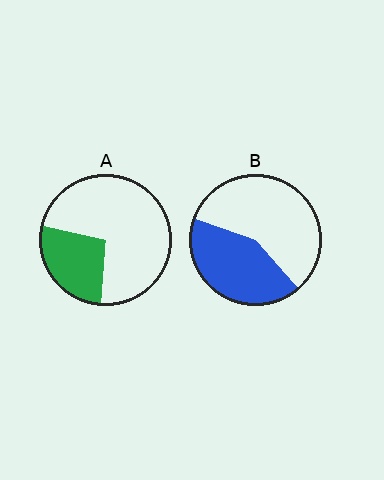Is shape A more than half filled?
No.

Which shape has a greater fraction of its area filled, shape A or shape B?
Shape B.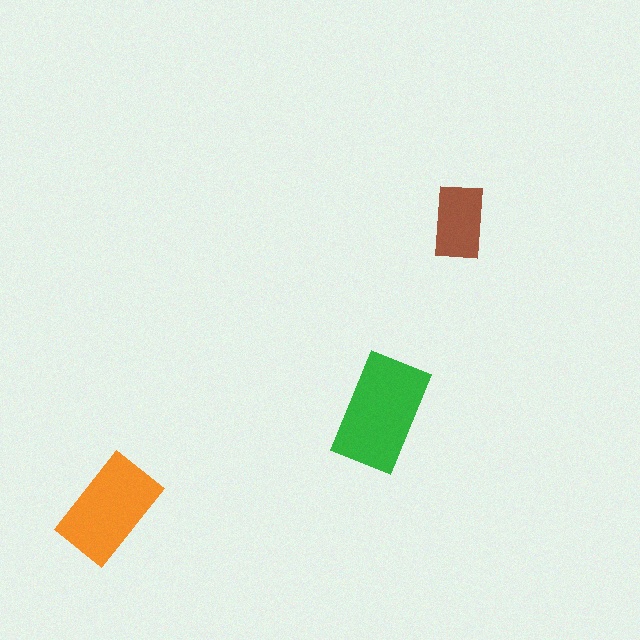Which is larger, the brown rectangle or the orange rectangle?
The orange one.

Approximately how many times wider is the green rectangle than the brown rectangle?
About 1.5 times wider.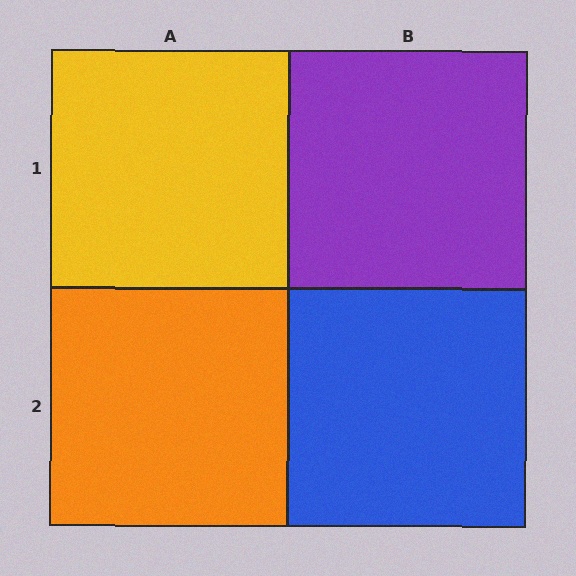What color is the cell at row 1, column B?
Purple.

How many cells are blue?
1 cell is blue.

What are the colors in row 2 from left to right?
Orange, blue.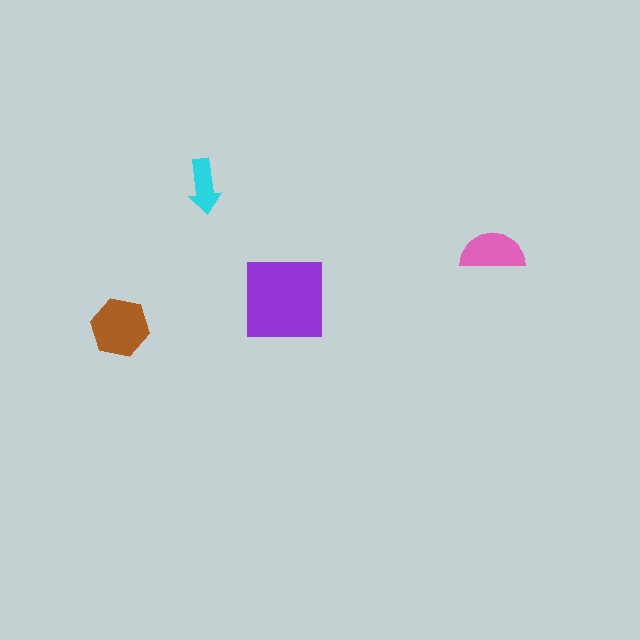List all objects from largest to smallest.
The purple square, the brown hexagon, the pink semicircle, the cyan arrow.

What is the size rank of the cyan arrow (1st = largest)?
4th.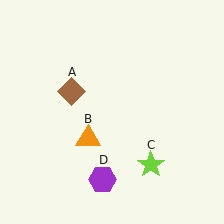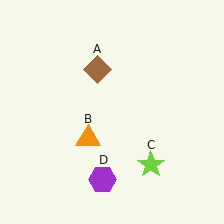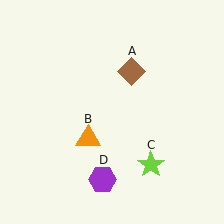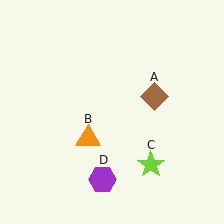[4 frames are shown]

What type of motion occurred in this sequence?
The brown diamond (object A) rotated clockwise around the center of the scene.